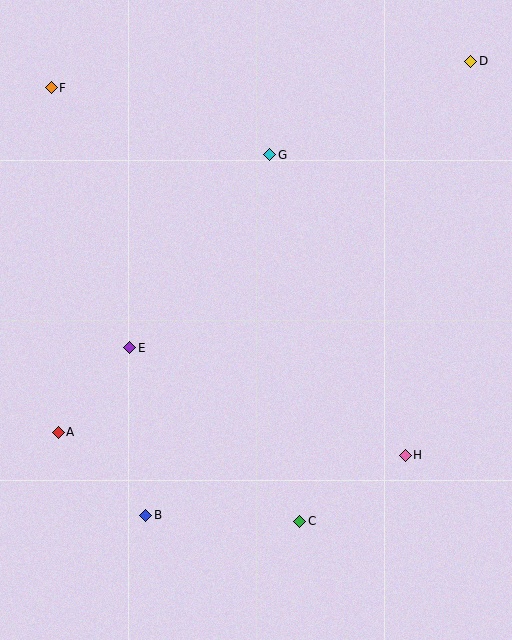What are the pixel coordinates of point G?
Point G is at (270, 155).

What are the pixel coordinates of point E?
Point E is at (130, 348).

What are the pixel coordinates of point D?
Point D is at (471, 61).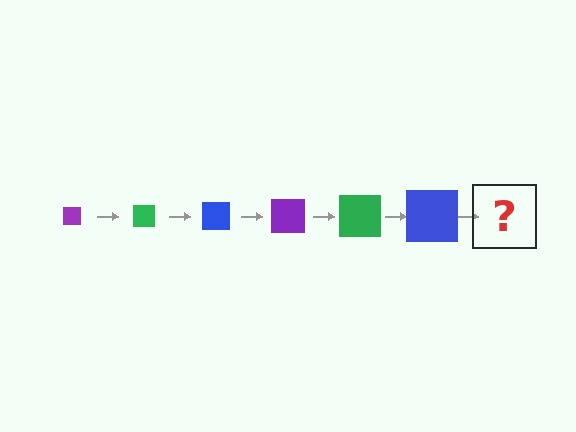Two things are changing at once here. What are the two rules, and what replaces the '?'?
The two rules are that the square grows larger each step and the color cycles through purple, green, and blue. The '?' should be a purple square, larger than the previous one.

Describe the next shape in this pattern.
It should be a purple square, larger than the previous one.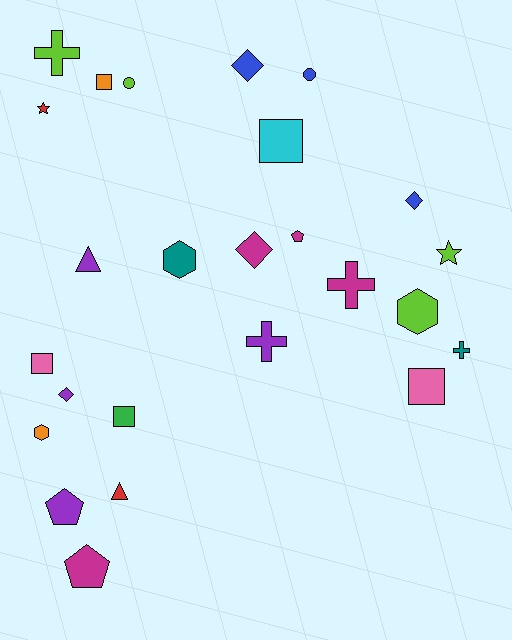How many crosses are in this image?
There are 4 crosses.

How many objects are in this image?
There are 25 objects.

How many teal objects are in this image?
There are 2 teal objects.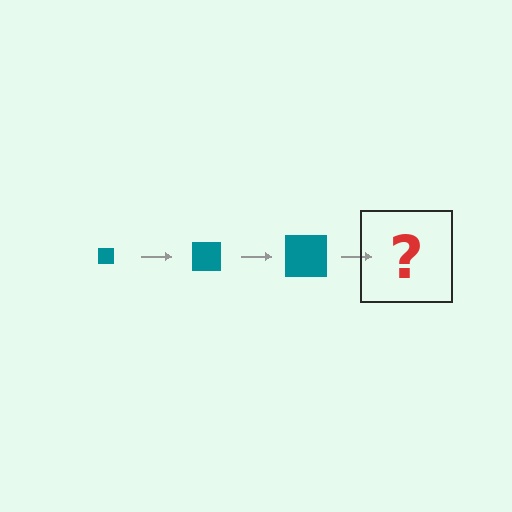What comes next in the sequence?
The next element should be a teal square, larger than the previous one.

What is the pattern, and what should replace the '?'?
The pattern is that the square gets progressively larger each step. The '?' should be a teal square, larger than the previous one.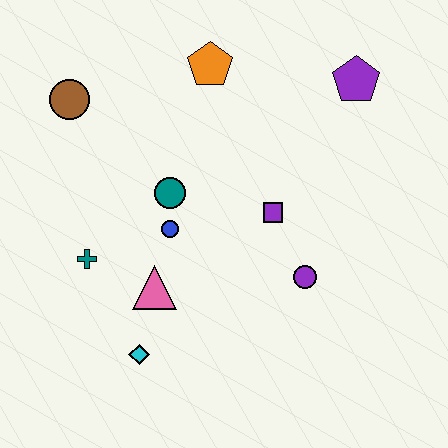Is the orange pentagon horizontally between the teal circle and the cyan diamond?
No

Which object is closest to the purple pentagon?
The orange pentagon is closest to the purple pentagon.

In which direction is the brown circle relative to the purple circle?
The brown circle is to the left of the purple circle.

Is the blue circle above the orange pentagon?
No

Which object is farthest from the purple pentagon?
The cyan diamond is farthest from the purple pentagon.